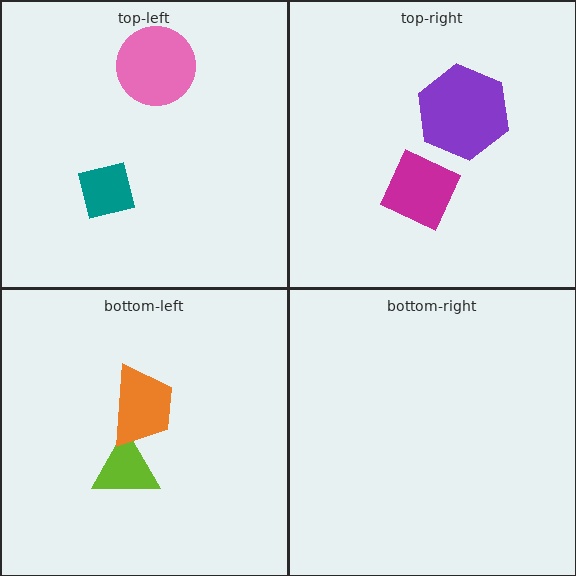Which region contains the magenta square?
The top-right region.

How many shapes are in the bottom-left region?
2.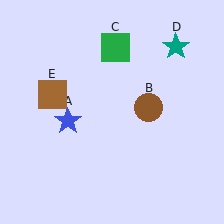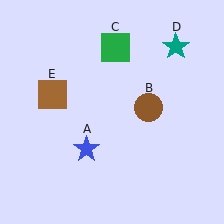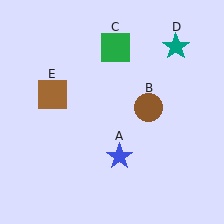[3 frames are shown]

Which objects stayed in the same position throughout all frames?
Brown circle (object B) and green square (object C) and teal star (object D) and brown square (object E) remained stationary.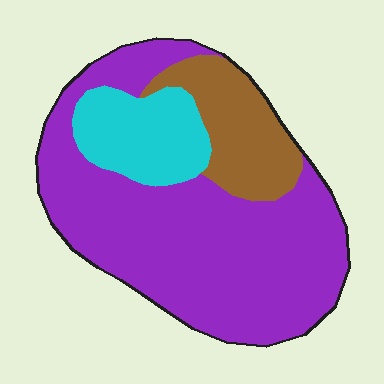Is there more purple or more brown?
Purple.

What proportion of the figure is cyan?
Cyan takes up about one sixth (1/6) of the figure.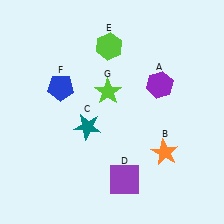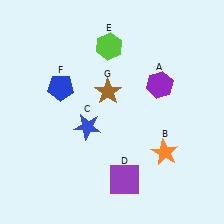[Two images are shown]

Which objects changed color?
C changed from teal to blue. G changed from lime to brown.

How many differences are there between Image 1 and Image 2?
There are 2 differences between the two images.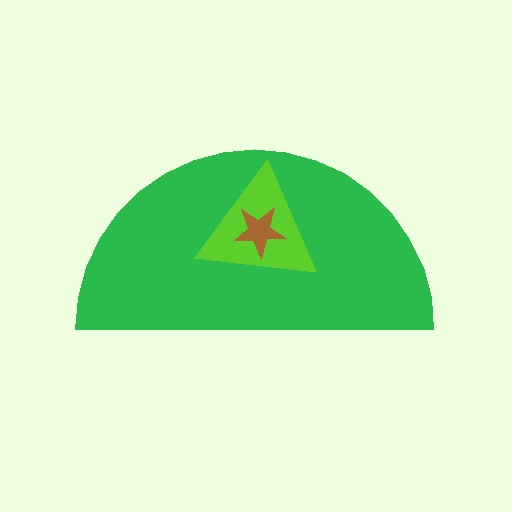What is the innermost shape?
The brown star.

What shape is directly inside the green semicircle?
The lime triangle.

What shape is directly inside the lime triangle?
The brown star.